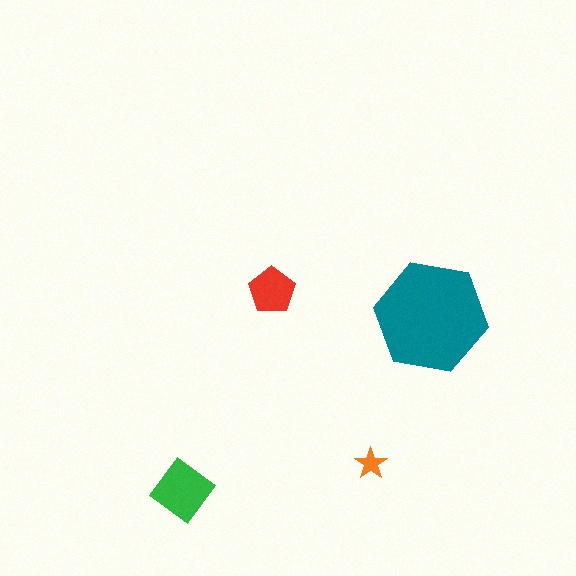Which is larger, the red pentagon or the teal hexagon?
The teal hexagon.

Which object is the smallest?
The orange star.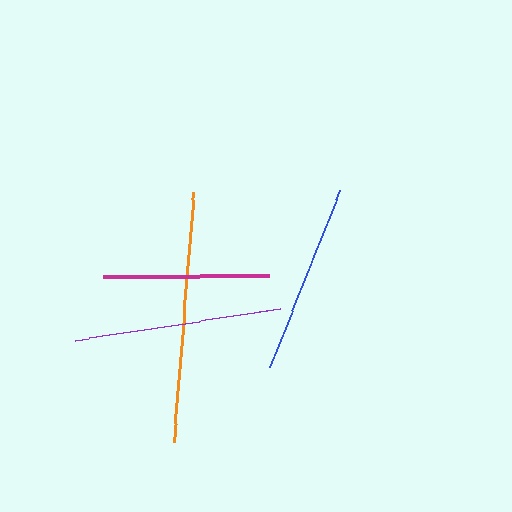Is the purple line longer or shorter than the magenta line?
The purple line is longer than the magenta line.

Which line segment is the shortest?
The magenta line is the shortest at approximately 167 pixels.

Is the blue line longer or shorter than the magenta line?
The blue line is longer than the magenta line.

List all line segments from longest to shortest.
From longest to shortest: orange, purple, blue, magenta.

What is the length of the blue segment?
The blue segment is approximately 190 pixels long.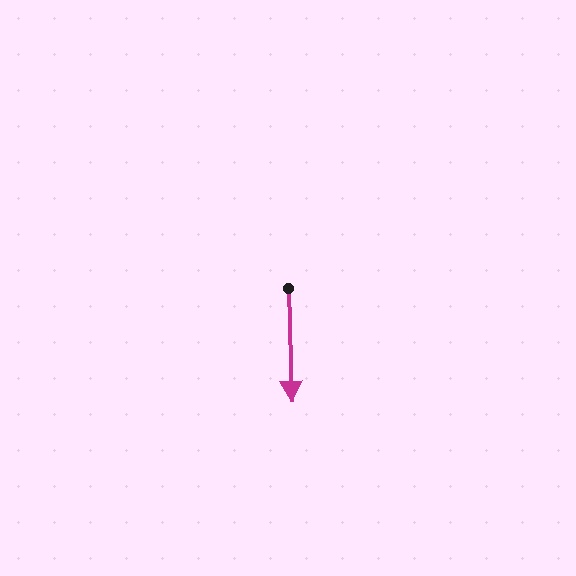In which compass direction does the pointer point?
South.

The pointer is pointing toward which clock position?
Roughly 6 o'clock.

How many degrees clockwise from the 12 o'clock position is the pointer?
Approximately 178 degrees.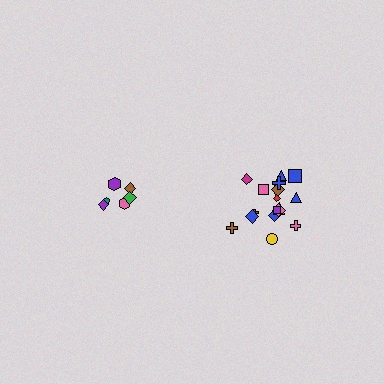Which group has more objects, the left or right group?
The right group.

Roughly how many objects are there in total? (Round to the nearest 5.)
Roughly 25 objects in total.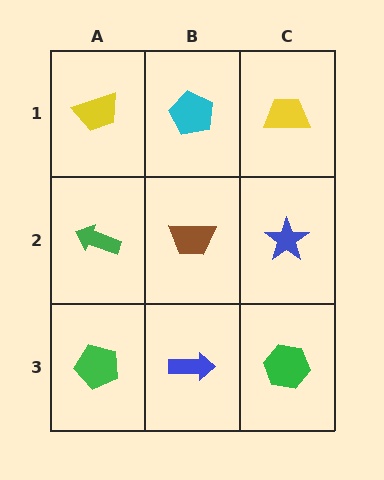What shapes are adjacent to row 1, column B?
A brown trapezoid (row 2, column B), a yellow trapezoid (row 1, column A), a yellow trapezoid (row 1, column C).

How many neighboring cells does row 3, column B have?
3.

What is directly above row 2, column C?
A yellow trapezoid.